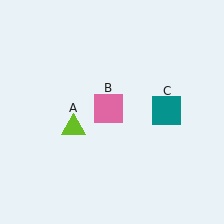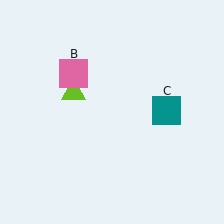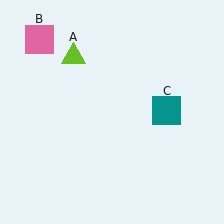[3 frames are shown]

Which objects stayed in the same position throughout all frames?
Teal square (object C) remained stationary.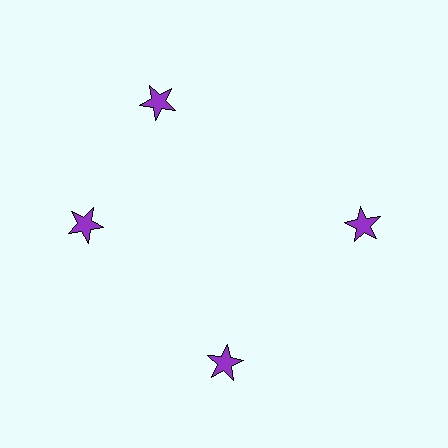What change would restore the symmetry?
The symmetry would be restored by rotating it back into even spacing with its neighbors so that all 4 stars sit at equal angles and equal distance from the center.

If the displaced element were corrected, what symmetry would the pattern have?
It would have 4-fold rotational symmetry — the pattern would map onto itself every 90 degrees.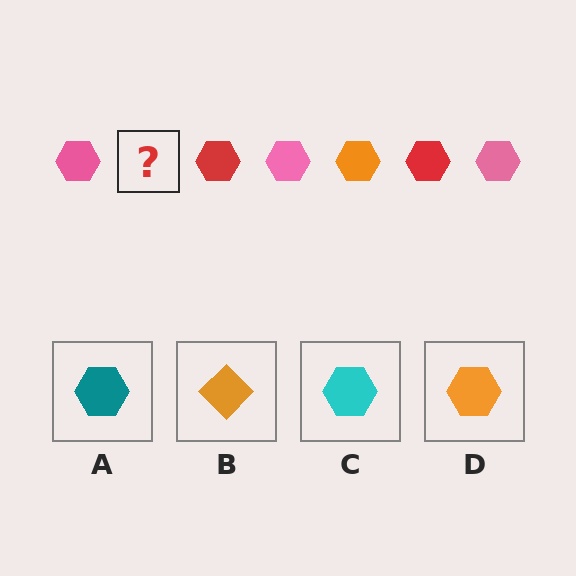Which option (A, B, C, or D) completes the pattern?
D.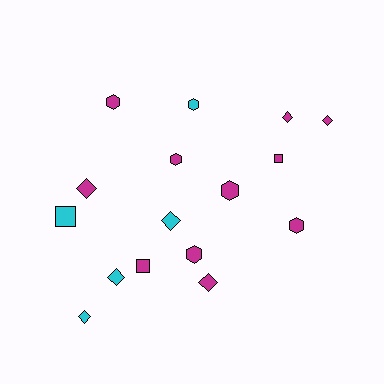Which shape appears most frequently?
Diamond, with 7 objects.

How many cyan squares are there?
There is 1 cyan square.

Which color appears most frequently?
Magenta, with 11 objects.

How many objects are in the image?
There are 16 objects.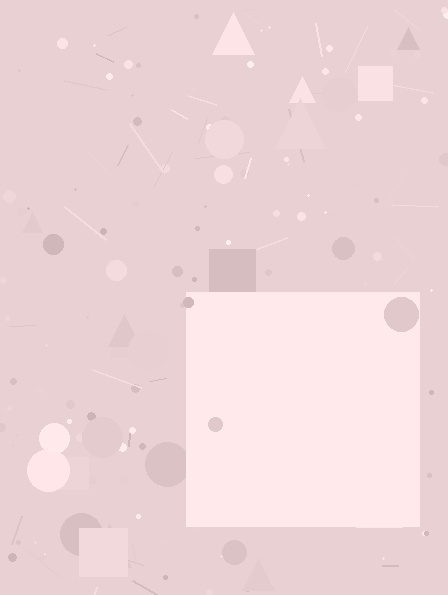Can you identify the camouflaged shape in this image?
The camouflaged shape is a square.